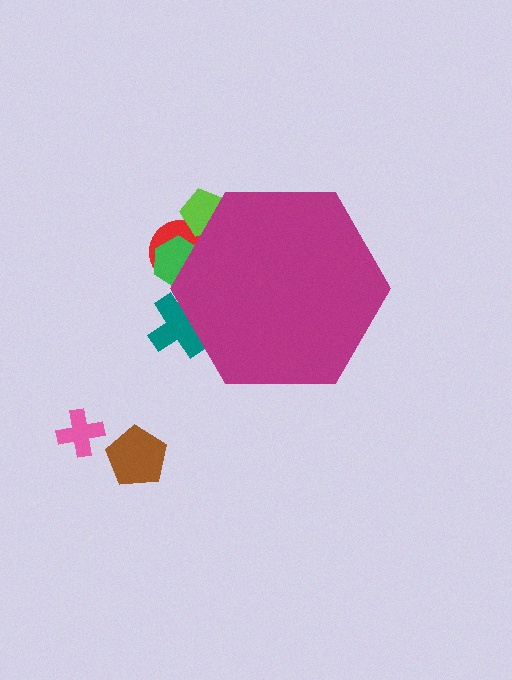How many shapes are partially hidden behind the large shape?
4 shapes are partially hidden.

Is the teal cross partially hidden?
Yes, the teal cross is partially hidden behind the magenta hexagon.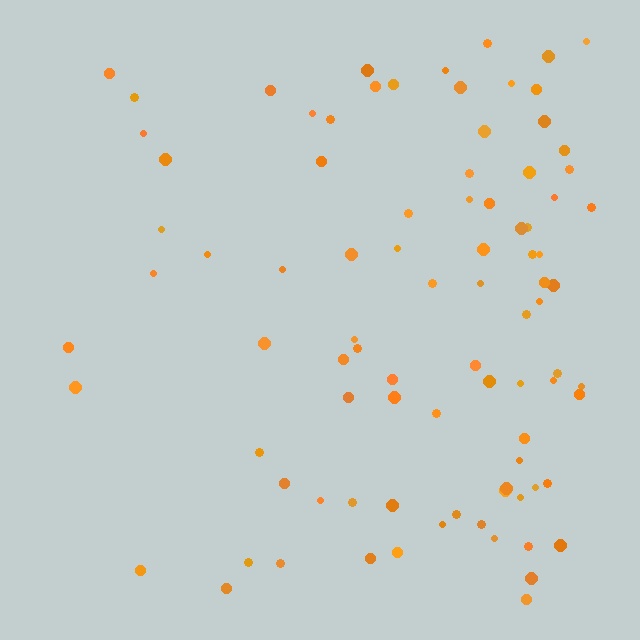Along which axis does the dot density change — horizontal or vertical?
Horizontal.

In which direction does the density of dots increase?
From left to right, with the right side densest.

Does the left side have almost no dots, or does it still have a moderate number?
Still a moderate number, just noticeably fewer than the right.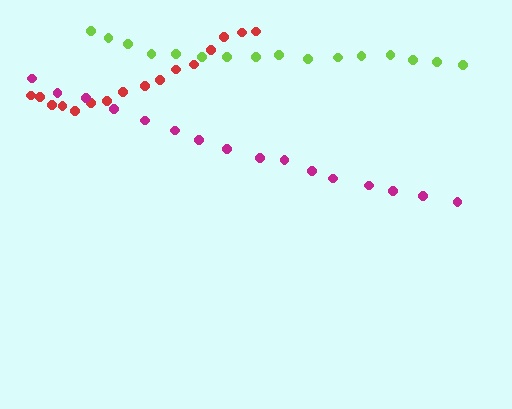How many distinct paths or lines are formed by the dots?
There are 3 distinct paths.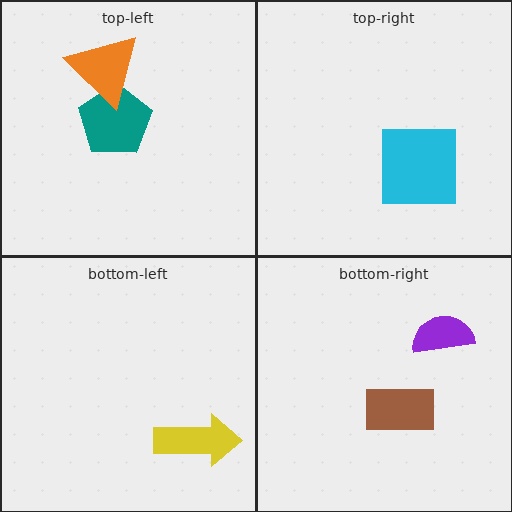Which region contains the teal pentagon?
The top-left region.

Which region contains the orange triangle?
The top-left region.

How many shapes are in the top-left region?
2.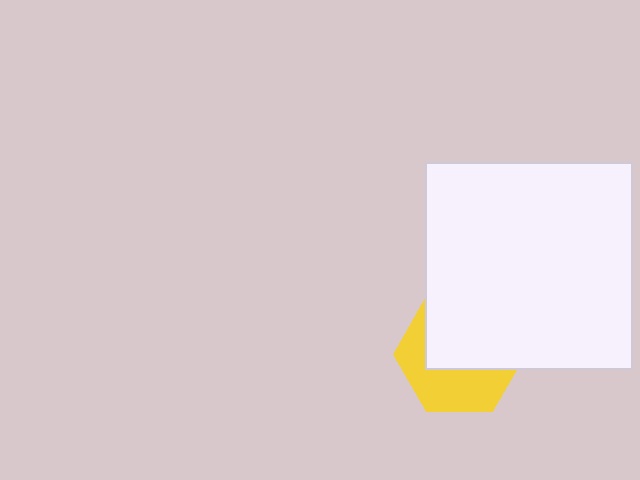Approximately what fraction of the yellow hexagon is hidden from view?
Roughly 55% of the yellow hexagon is hidden behind the white square.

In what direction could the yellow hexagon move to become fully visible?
The yellow hexagon could move down. That would shift it out from behind the white square entirely.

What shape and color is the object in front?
The object in front is a white square.